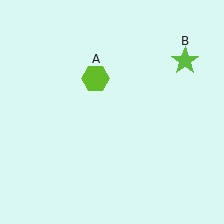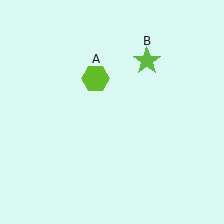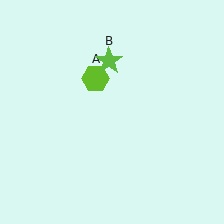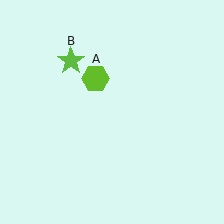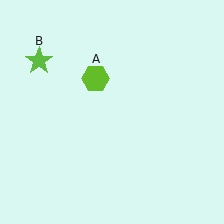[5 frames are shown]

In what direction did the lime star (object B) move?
The lime star (object B) moved left.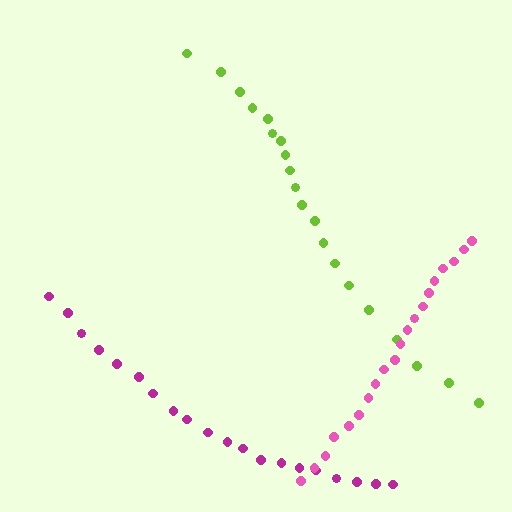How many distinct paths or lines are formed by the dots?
There are 3 distinct paths.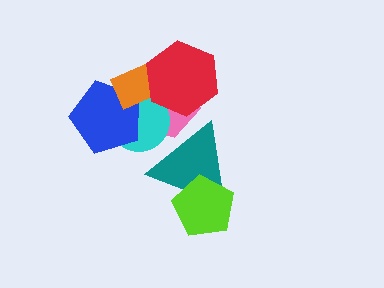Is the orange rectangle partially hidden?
Yes, it is partially covered by another shape.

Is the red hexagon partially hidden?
No, no other shape covers it.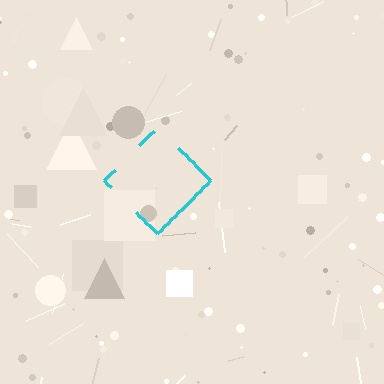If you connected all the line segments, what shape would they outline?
They would outline a diamond.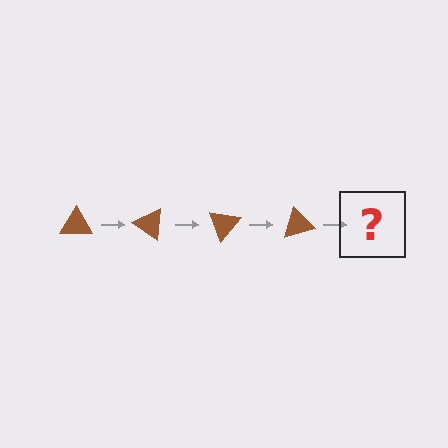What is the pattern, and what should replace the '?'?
The pattern is that the triangle rotates 35 degrees each step. The '?' should be a brown triangle rotated 140 degrees.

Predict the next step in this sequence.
The next step is a brown triangle rotated 140 degrees.